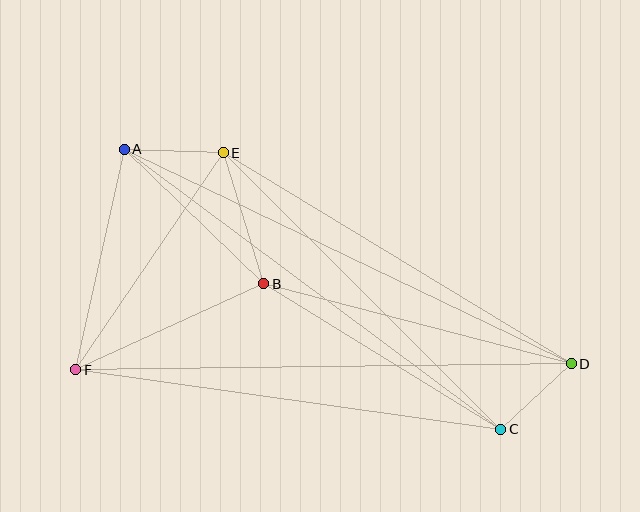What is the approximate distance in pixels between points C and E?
The distance between C and E is approximately 392 pixels.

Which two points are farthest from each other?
Points A and D are farthest from each other.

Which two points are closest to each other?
Points C and D are closest to each other.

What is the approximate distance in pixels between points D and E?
The distance between D and E is approximately 407 pixels.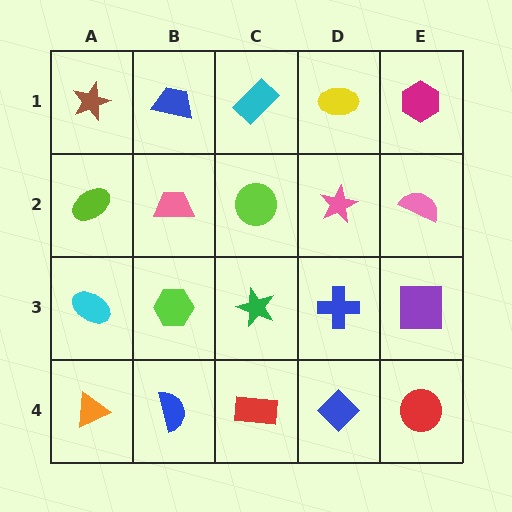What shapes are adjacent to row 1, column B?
A pink trapezoid (row 2, column B), a brown star (row 1, column A), a cyan rectangle (row 1, column C).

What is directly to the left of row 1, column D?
A cyan rectangle.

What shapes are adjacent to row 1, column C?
A lime circle (row 2, column C), a blue trapezoid (row 1, column B), a yellow ellipse (row 1, column D).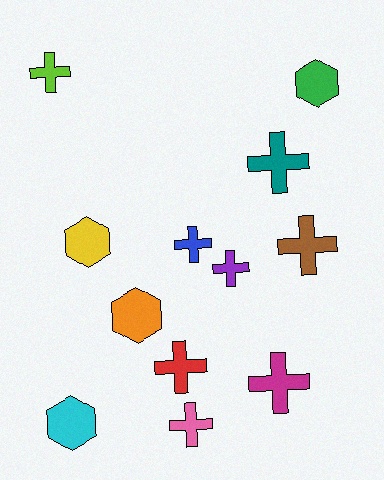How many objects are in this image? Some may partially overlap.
There are 12 objects.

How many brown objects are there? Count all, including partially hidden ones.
There is 1 brown object.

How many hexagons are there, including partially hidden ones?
There are 4 hexagons.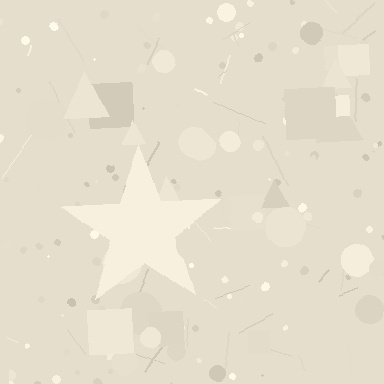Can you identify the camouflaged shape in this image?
The camouflaged shape is a star.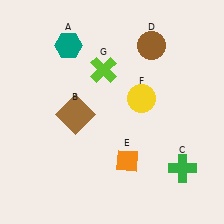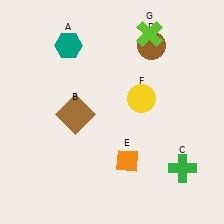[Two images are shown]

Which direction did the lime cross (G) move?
The lime cross (G) moved right.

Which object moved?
The lime cross (G) moved right.